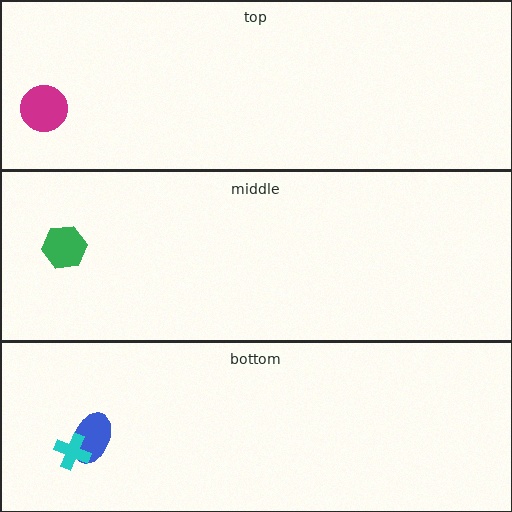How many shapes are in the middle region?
1.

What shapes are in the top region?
The magenta circle.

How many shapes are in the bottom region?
2.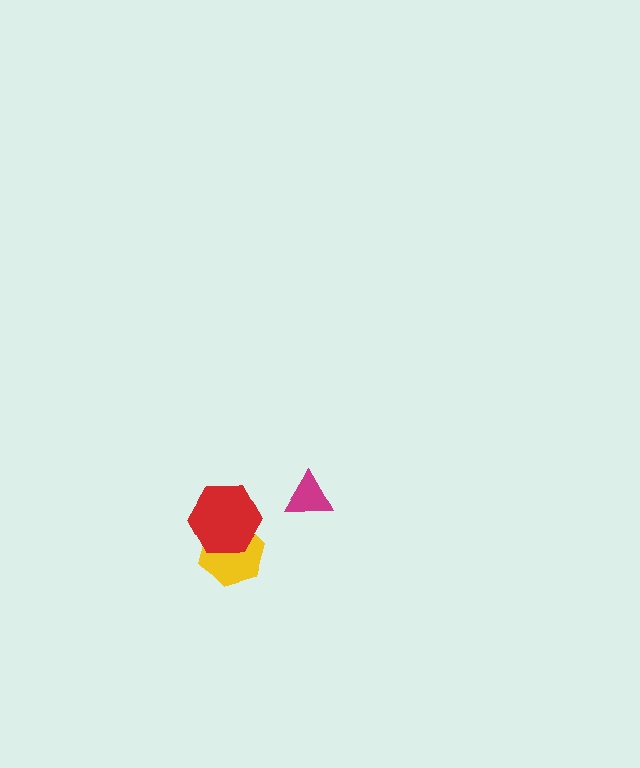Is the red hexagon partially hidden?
No, no other shape covers it.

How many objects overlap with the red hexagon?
1 object overlaps with the red hexagon.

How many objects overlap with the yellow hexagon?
1 object overlaps with the yellow hexagon.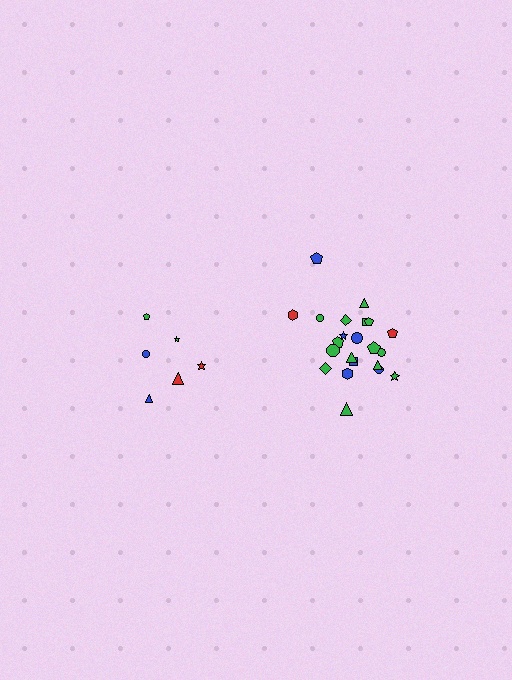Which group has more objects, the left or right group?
The right group.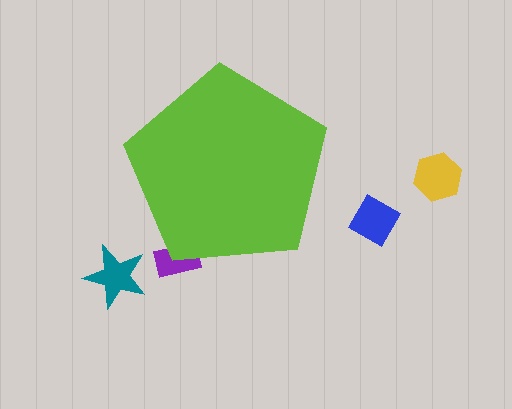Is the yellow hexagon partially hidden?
No, the yellow hexagon is fully visible.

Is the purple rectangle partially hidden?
Yes, the purple rectangle is partially hidden behind the lime pentagon.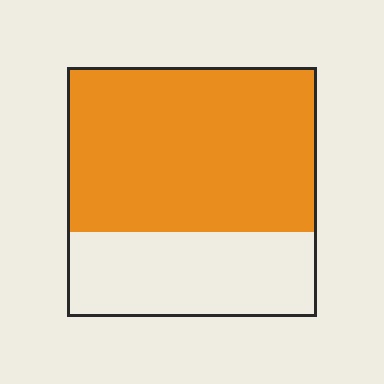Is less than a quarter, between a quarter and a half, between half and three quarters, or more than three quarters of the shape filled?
Between half and three quarters.